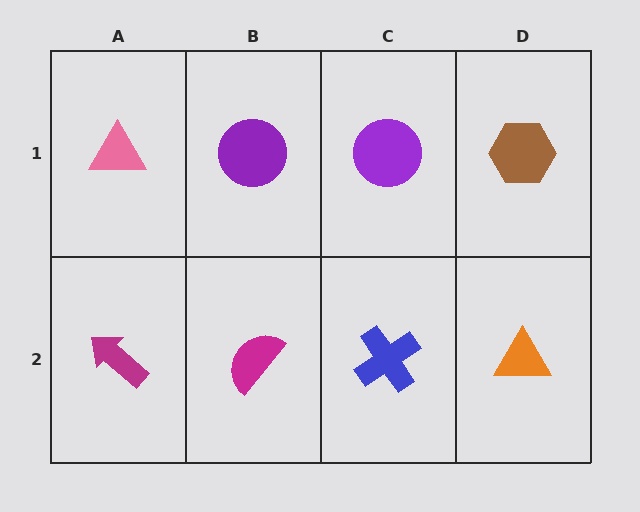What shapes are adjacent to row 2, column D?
A brown hexagon (row 1, column D), a blue cross (row 2, column C).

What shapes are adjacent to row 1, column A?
A magenta arrow (row 2, column A), a purple circle (row 1, column B).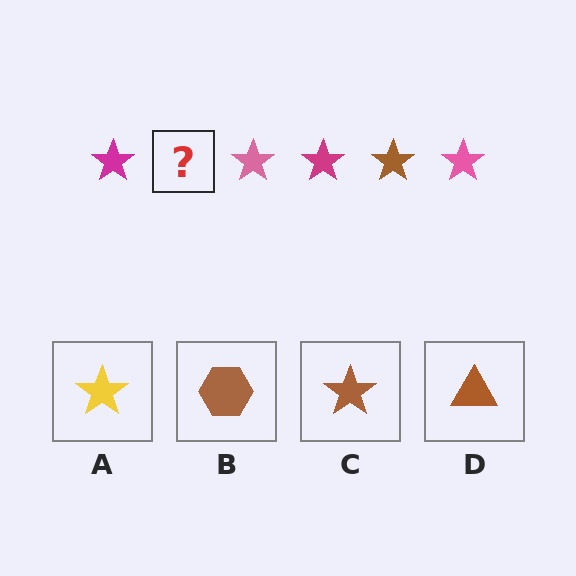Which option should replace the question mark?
Option C.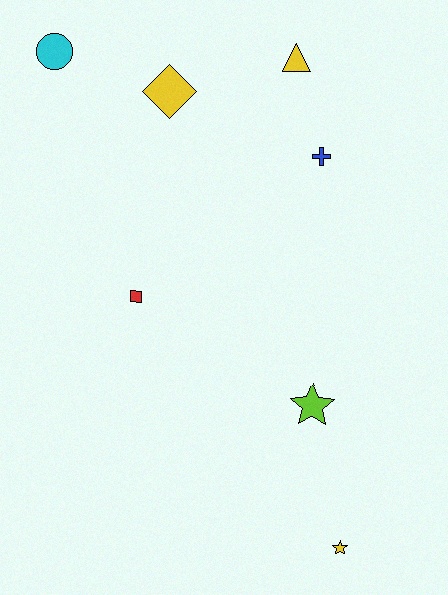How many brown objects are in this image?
There are no brown objects.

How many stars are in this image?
There are 2 stars.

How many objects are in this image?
There are 7 objects.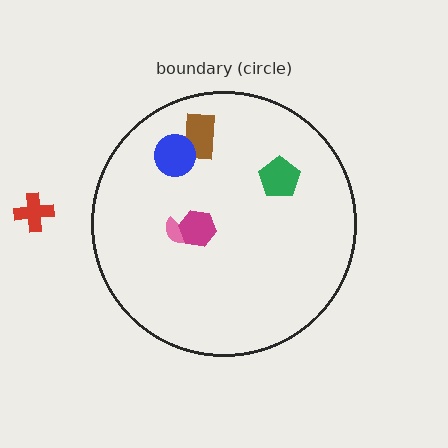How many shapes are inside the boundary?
5 inside, 1 outside.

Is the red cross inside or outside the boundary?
Outside.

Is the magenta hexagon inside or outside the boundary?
Inside.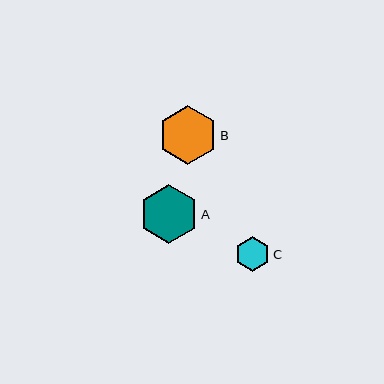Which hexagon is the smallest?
Hexagon C is the smallest with a size of approximately 34 pixels.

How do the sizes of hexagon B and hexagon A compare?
Hexagon B and hexagon A are approximately the same size.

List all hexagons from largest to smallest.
From largest to smallest: B, A, C.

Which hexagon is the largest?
Hexagon B is the largest with a size of approximately 59 pixels.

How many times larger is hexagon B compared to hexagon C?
Hexagon B is approximately 1.7 times the size of hexagon C.